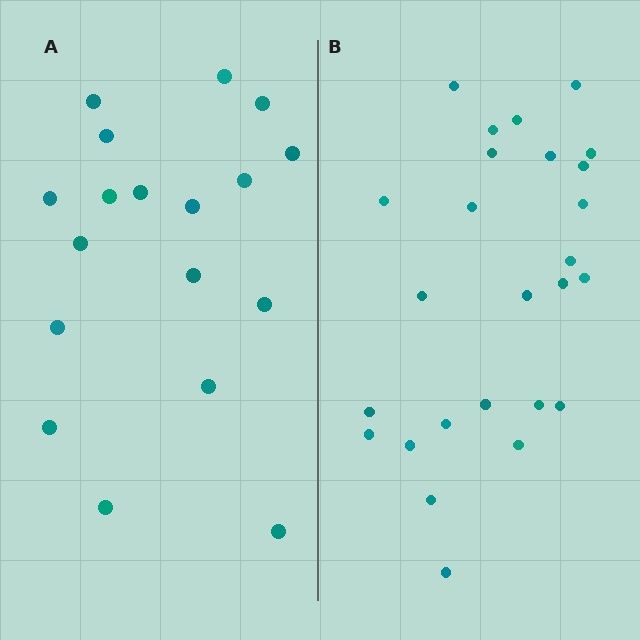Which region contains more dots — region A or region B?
Region B (the right region) has more dots.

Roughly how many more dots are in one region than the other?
Region B has roughly 8 or so more dots than region A.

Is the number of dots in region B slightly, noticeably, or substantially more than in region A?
Region B has noticeably more, but not dramatically so. The ratio is roughly 1.4 to 1.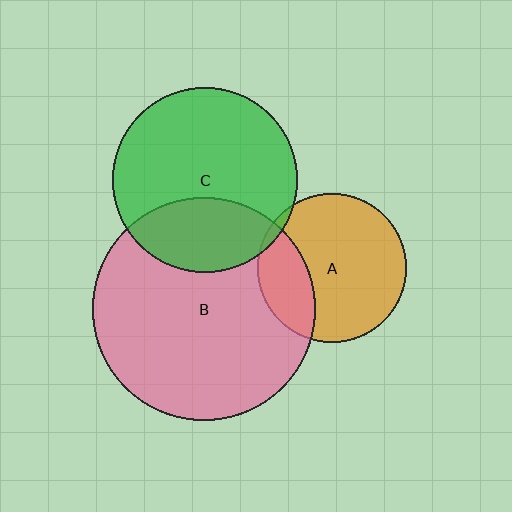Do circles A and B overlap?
Yes.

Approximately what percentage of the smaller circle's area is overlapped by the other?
Approximately 25%.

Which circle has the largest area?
Circle B (pink).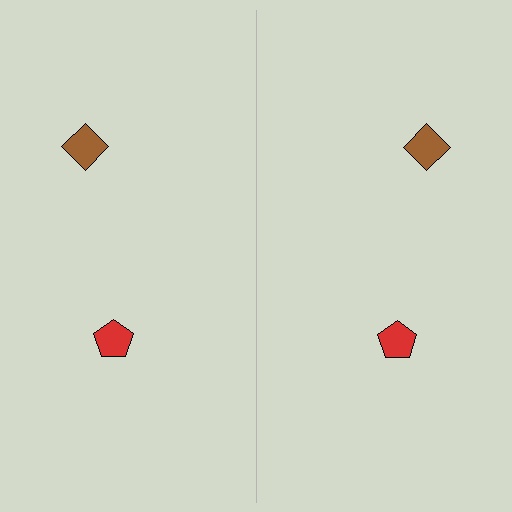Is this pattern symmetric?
Yes, this pattern has bilateral (reflection) symmetry.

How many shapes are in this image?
There are 4 shapes in this image.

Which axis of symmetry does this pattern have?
The pattern has a vertical axis of symmetry running through the center of the image.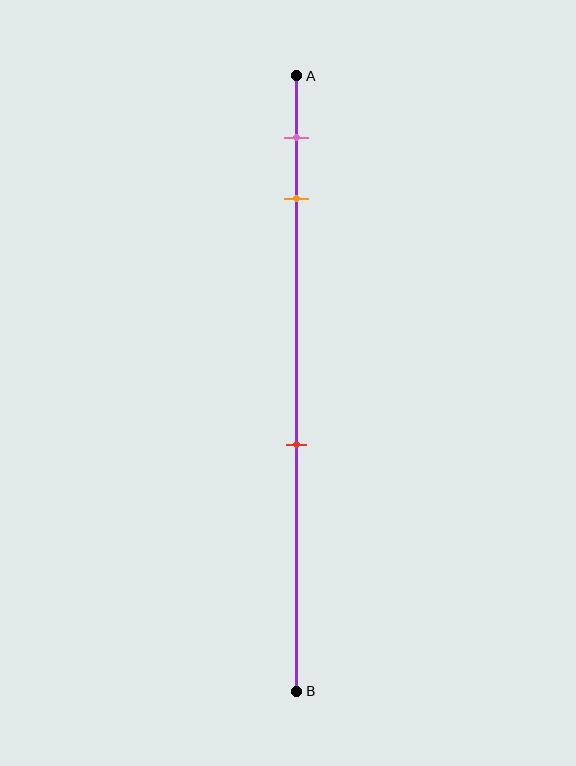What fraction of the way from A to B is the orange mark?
The orange mark is approximately 20% (0.2) of the way from A to B.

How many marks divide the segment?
There are 3 marks dividing the segment.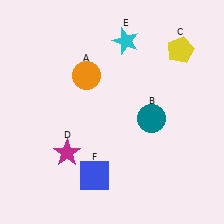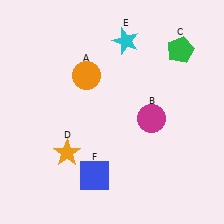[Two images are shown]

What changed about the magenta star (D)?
In Image 1, D is magenta. In Image 2, it changed to orange.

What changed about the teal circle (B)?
In Image 1, B is teal. In Image 2, it changed to magenta.